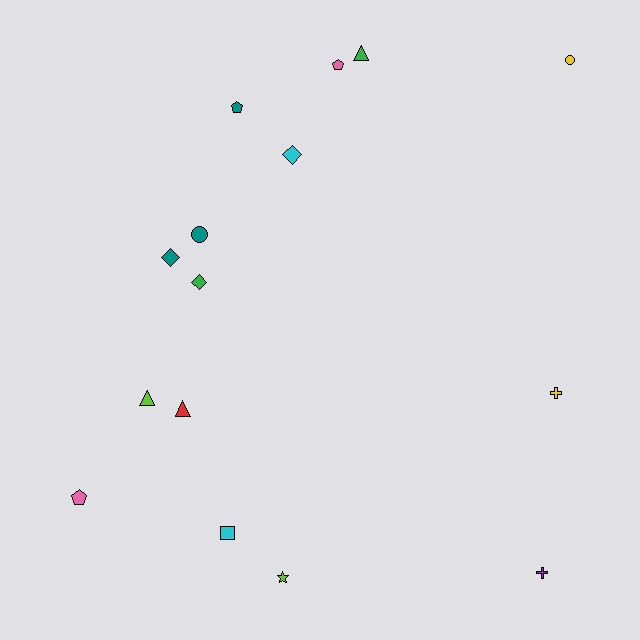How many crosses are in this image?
There are 2 crosses.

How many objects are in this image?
There are 15 objects.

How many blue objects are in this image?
There are no blue objects.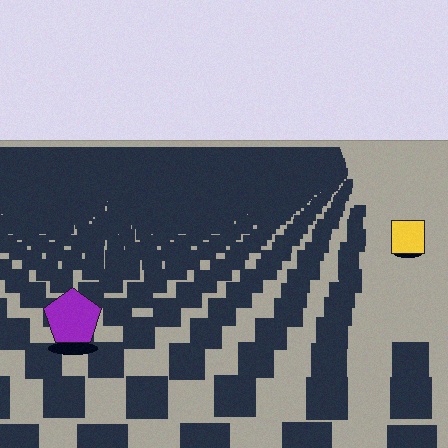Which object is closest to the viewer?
The purple pentagon is closest. The texture marks near it are larger and more spread out.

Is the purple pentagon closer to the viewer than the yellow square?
Yes. The purple pentagon is closer — you can tell from the texture gradient: the ground texture is coarser near it.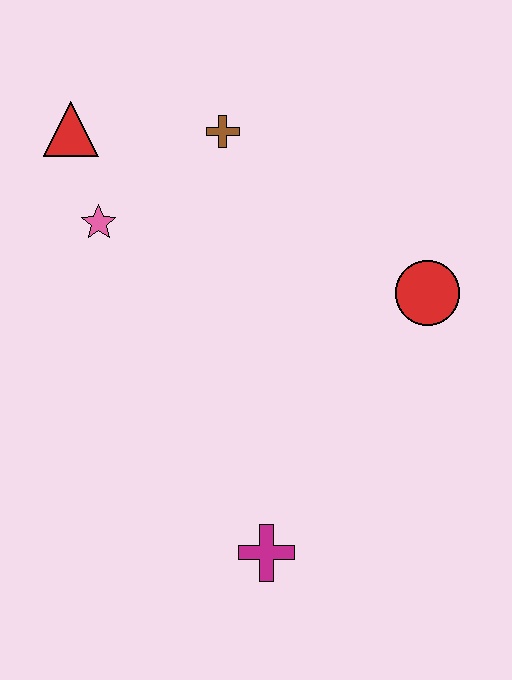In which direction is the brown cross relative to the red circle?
The brown cross is to the left of the red circle.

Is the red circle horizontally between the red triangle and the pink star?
No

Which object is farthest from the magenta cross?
The red triangle is farthest from the magenta cross.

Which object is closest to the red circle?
The brown cross is closest to the red circle.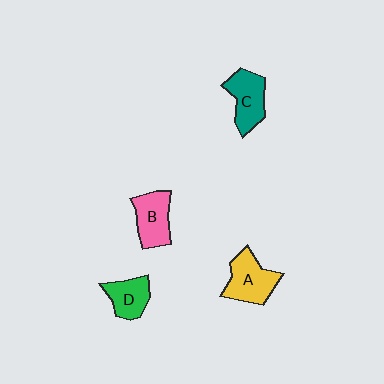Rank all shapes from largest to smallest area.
From largest to smallest: A (yellow), C (teal), B (pink), D (green).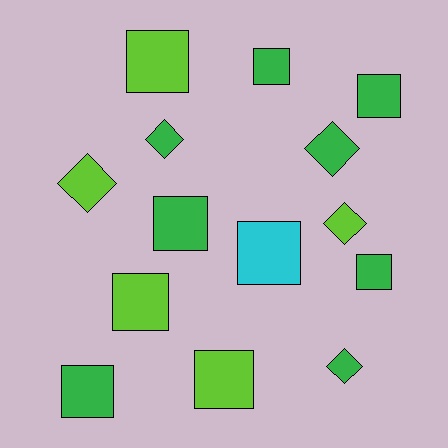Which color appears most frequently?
Green, with 8 objects.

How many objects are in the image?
There are 14 objects.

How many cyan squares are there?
There is 1 cyan square.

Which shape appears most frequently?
Square, with 9 objects.